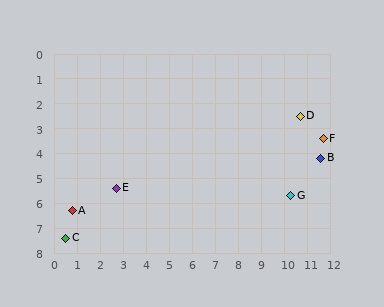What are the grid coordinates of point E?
Point E is at approximately (2.7, 5.4).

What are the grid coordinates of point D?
Point D is at approximately (10.7, 2.5).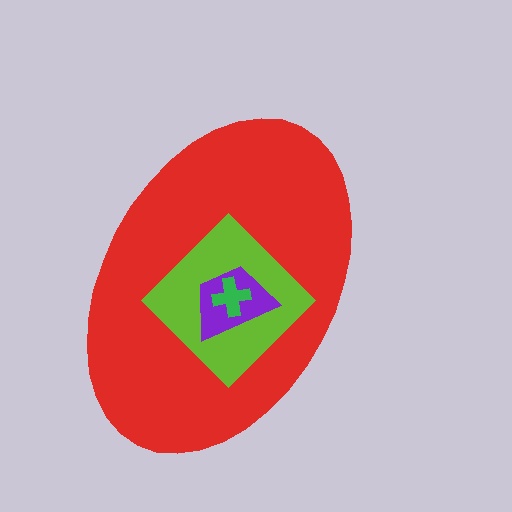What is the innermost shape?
The green cross.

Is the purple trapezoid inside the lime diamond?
Yes.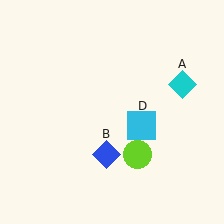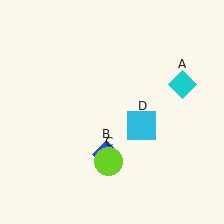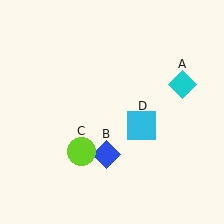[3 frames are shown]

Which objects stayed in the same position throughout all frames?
Cyan diamond (object A) and blue diamond (object B) and cyan square (object D) remained stationary.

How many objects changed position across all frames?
1 object changed position: lime circle (object C).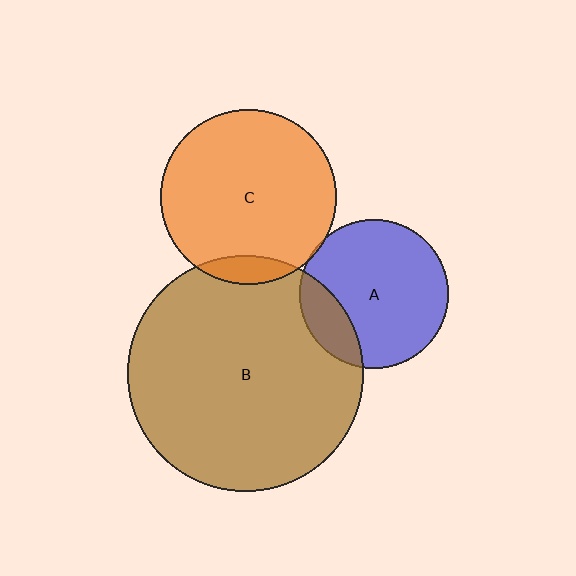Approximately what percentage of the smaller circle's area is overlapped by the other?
Approximately 5%.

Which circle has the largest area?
Circle B (brown).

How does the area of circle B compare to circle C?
Approximately 1.8 times.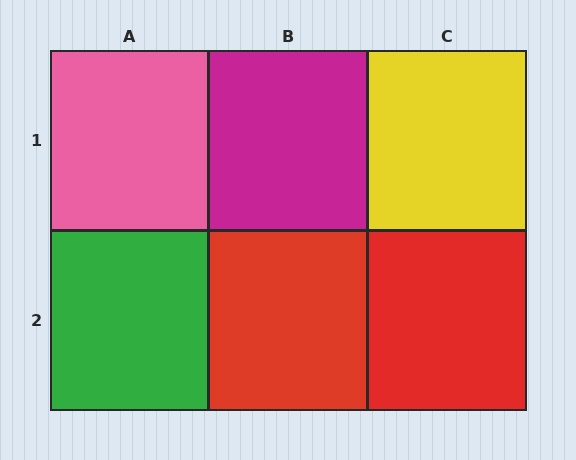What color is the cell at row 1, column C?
Yellow.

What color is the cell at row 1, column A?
Pink.